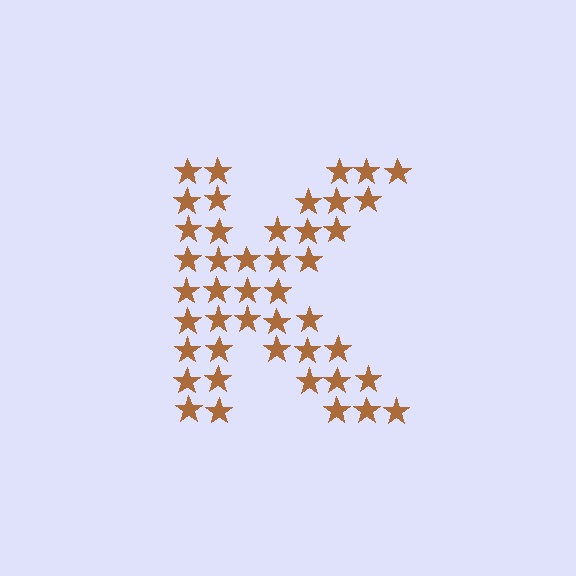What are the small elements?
The small elements are stars.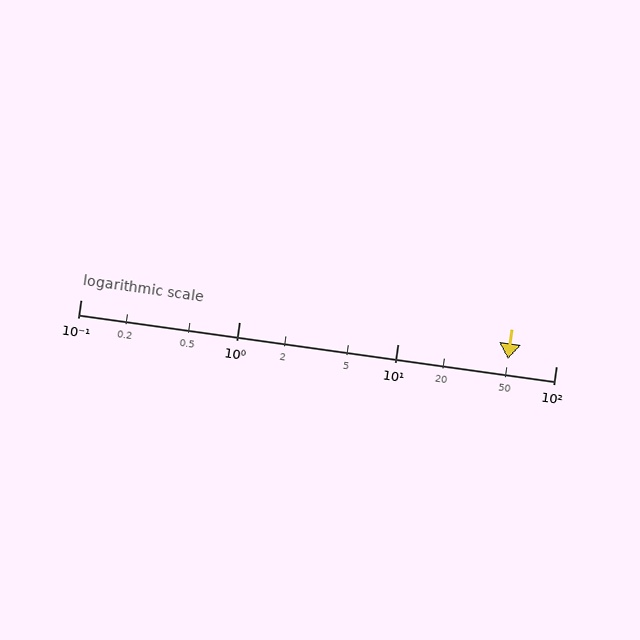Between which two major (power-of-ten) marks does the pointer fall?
The pointer is between 10 and 100.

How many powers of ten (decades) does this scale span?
The scale spans 3 decades, from 0.1 to 100.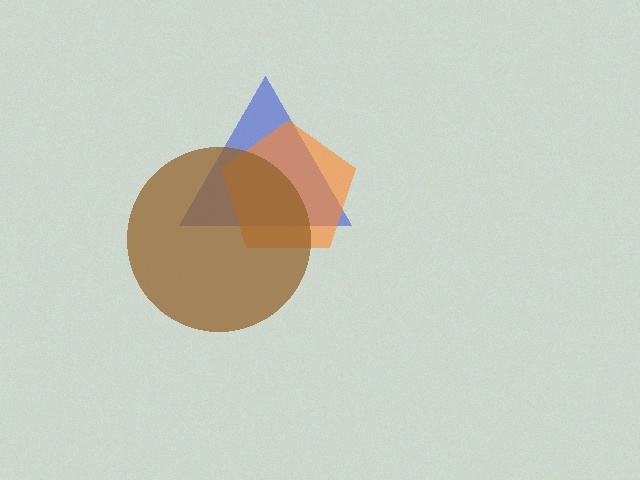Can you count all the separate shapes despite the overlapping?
Yes, there are 3 separate shapes.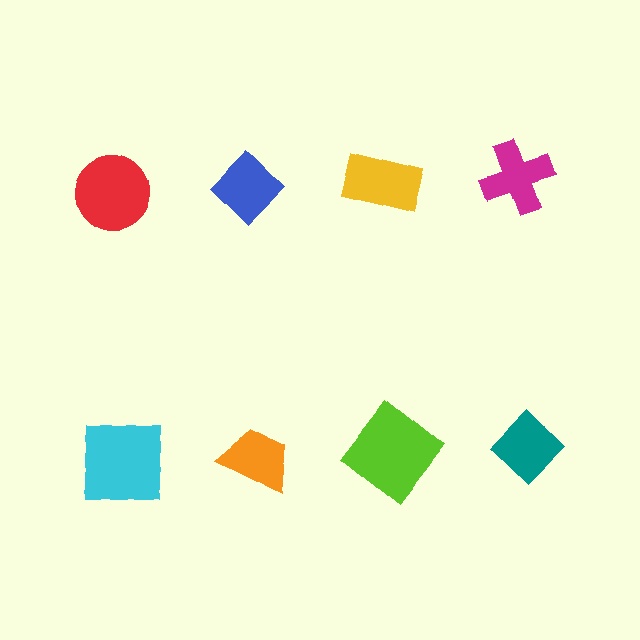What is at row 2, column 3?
A lime diamond.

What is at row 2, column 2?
An orange trapezoid.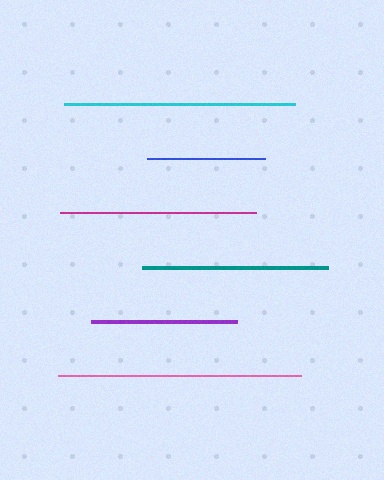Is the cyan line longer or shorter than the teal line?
The cyan line is longer than the teal line.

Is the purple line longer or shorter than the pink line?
The pink line is longer than the purple line.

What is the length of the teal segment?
The teal segment is approximately 186 pixels long.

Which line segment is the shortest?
The blue line is the shortest at approximately 118 pixels.